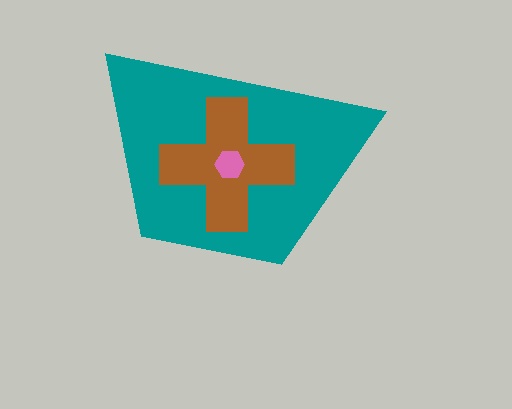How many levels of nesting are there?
3.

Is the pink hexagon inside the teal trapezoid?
Yes.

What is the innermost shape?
The pink hexagon.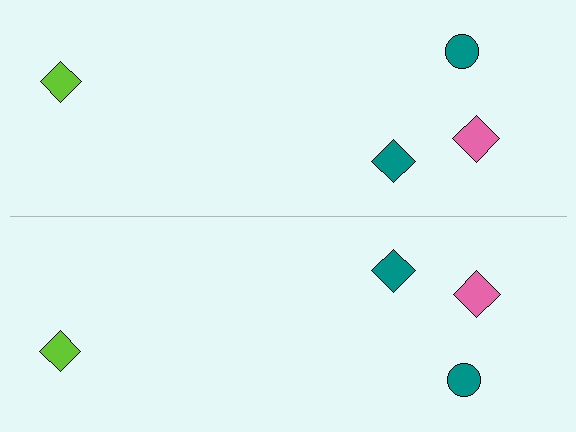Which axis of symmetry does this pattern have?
The pattern has a horizontal axis of symmetry running through the center of the image.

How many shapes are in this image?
There are 8 shapes in this image.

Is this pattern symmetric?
Yes, this pattern has bilateral (reflection) symmetry.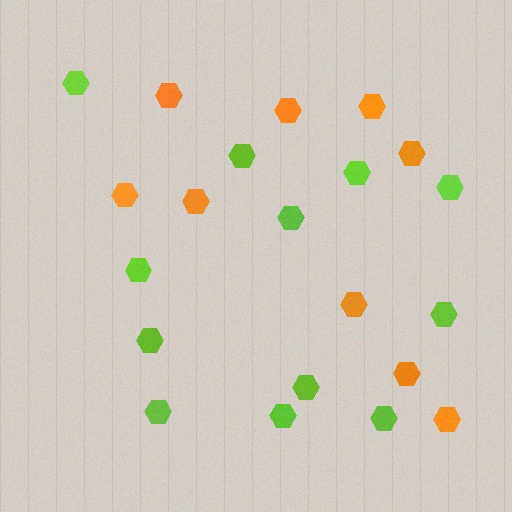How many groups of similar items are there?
There are 2 groups: one group of orange hexagons (9) and one group of lime hexagons (12).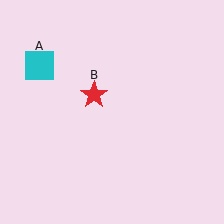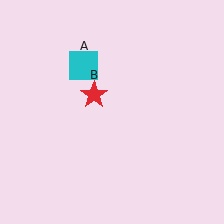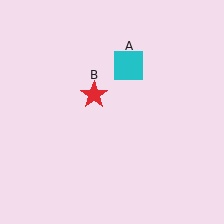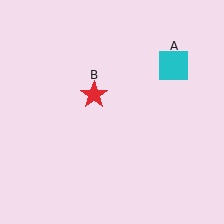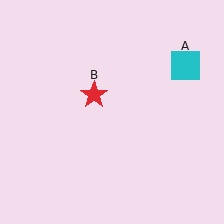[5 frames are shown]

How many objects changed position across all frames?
1 object changed position: cyan square (object A).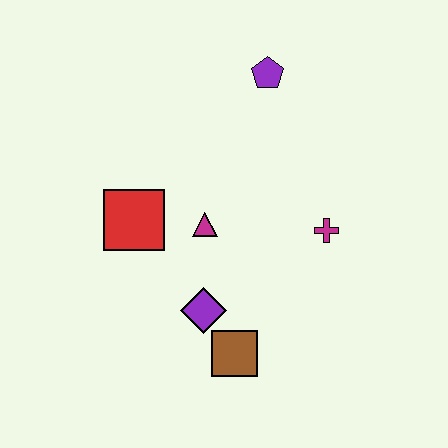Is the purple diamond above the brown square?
Yes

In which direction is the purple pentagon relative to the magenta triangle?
The purple pentagon is above the magenta triangle.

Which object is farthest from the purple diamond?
The purple pentagon is farthest from the purple diamond.